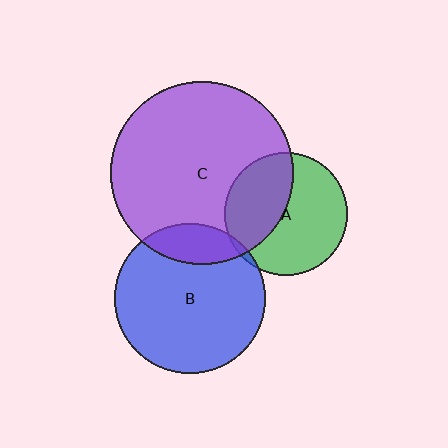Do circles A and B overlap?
Yes.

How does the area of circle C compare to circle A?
Approximately 2.2 times.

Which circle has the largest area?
Circle C (purple).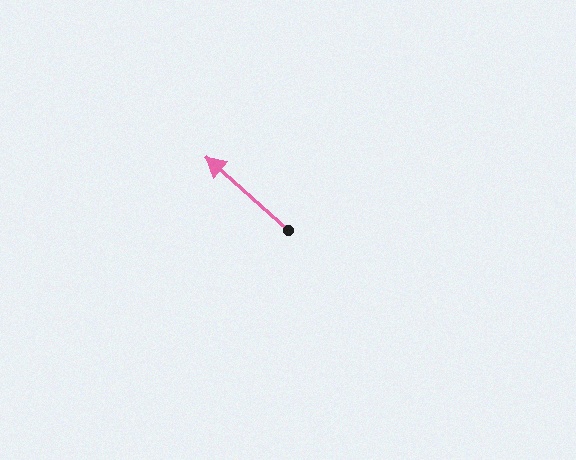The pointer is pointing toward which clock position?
Roughly 10 o'clock.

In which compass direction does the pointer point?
Northwest.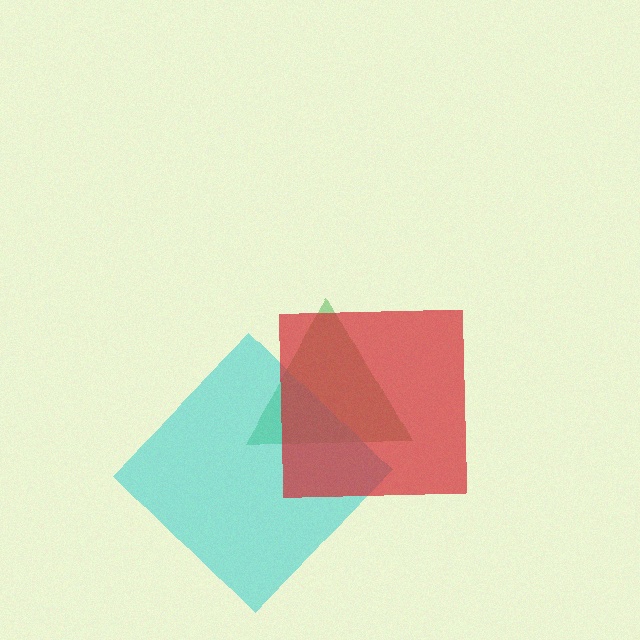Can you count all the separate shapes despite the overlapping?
Yes, there are 3 separate shapes.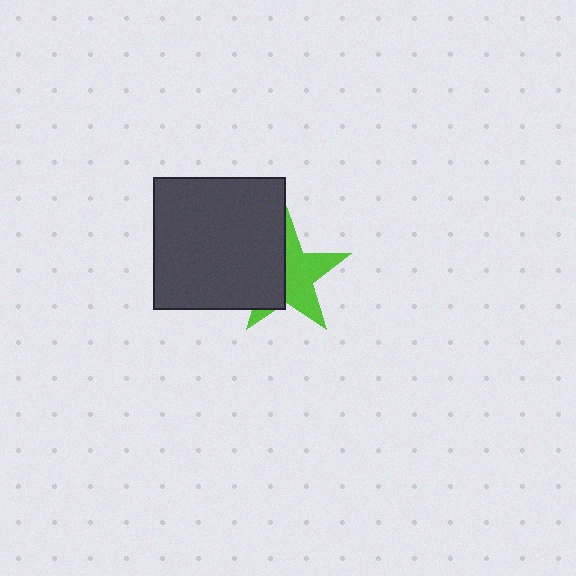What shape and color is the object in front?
The object in front is a dark gray square.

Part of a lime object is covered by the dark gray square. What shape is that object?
It is a star.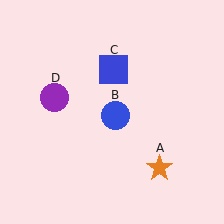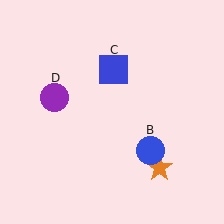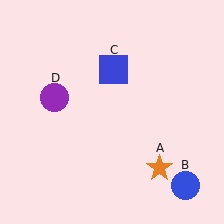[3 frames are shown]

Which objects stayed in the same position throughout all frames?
Orange star (object A) and blue square (object C) and purple circle (object D) remained stationary.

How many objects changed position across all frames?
1 object changed position: blue circle (object B).